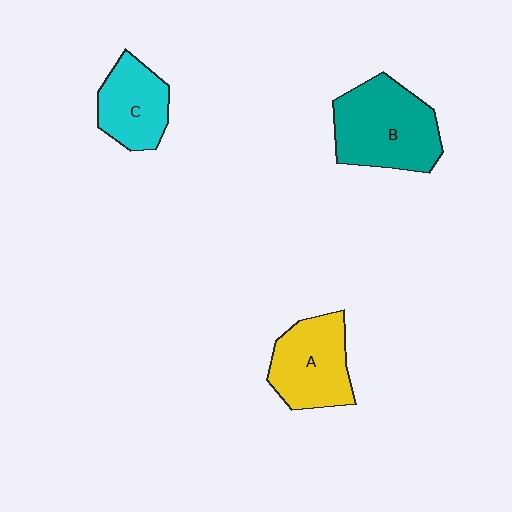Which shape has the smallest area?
Shape C (cyan).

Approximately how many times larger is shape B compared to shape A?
Approximately 1.3 times.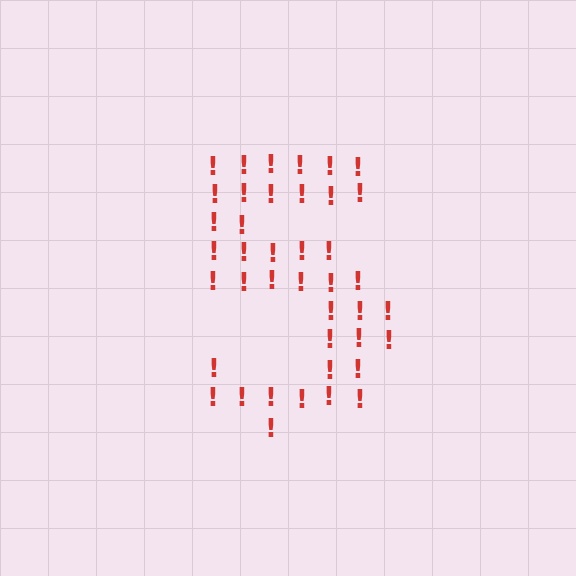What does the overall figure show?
The overall figure shows the digit 5.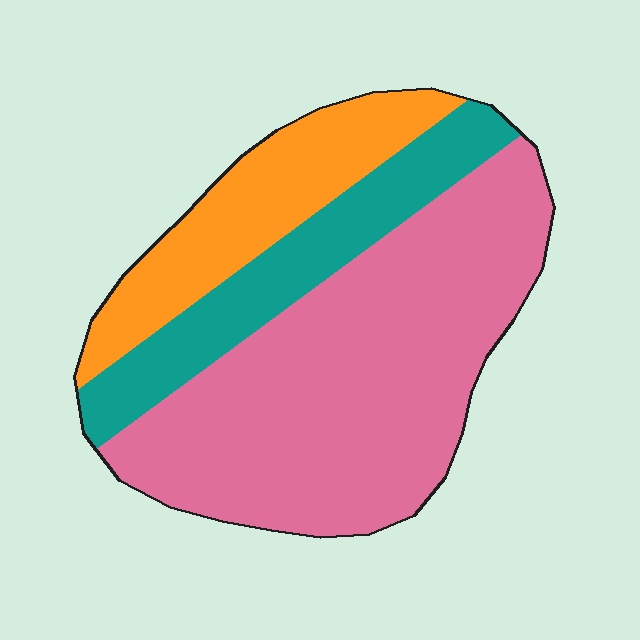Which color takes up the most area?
Pink, at roughly 60%.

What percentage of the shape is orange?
Orange covers about 20% of the shape.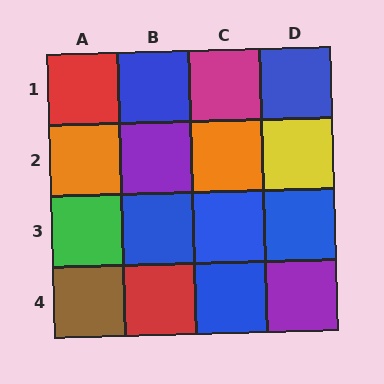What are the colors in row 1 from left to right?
Red, blue, magenta, blue.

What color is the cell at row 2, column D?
Yellow.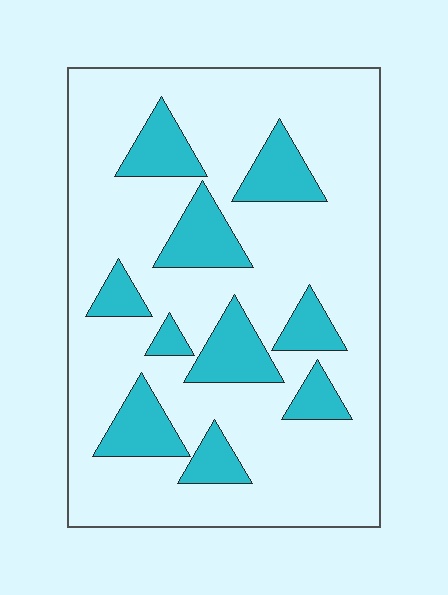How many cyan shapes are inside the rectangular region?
10.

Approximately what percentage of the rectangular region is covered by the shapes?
Approximately 20%.